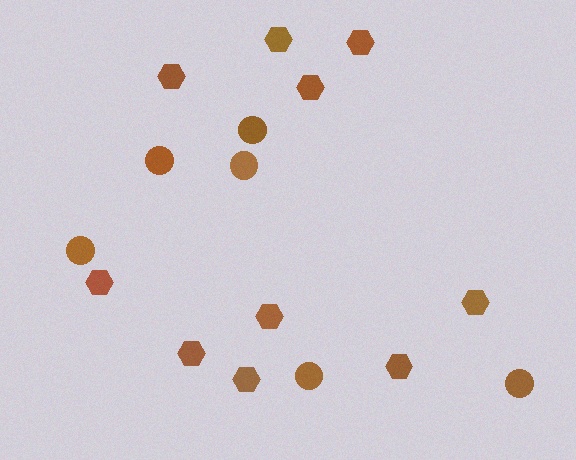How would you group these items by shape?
There are 2 groups: one group of circles (6) and one group of hexagons (10).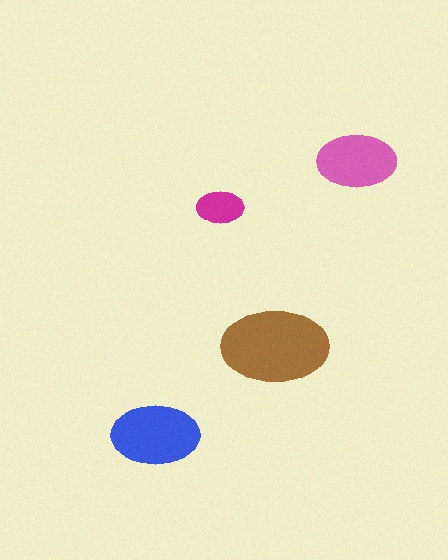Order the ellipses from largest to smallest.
the brown one, the blue one, the pink one, the magenta one.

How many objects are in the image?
There are 4 objects in the image.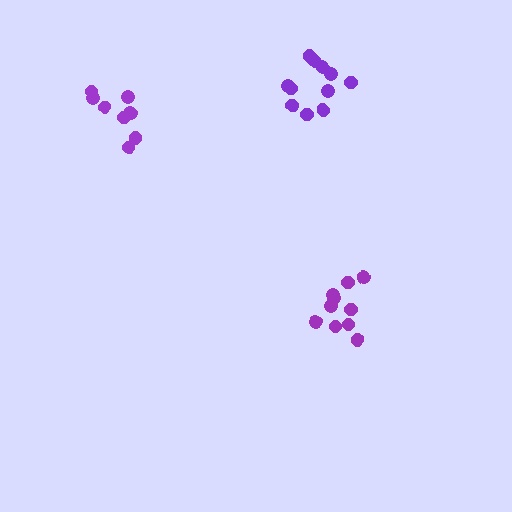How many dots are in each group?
Group 1: 12 dots, Group 2: 10 dots, Group 3: 8 dots (30 total).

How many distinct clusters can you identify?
There are 3 distinct clusters.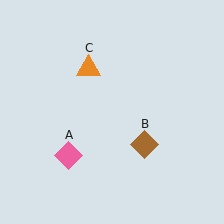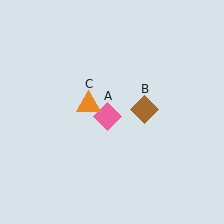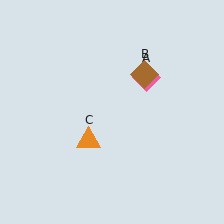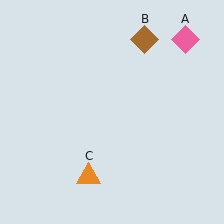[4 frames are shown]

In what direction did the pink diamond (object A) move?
The pink diamond (object A) moved up and to the right.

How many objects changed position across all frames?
3 objects changed position: pink diamond (object A), brown diamond (object B), orange triangle (object C).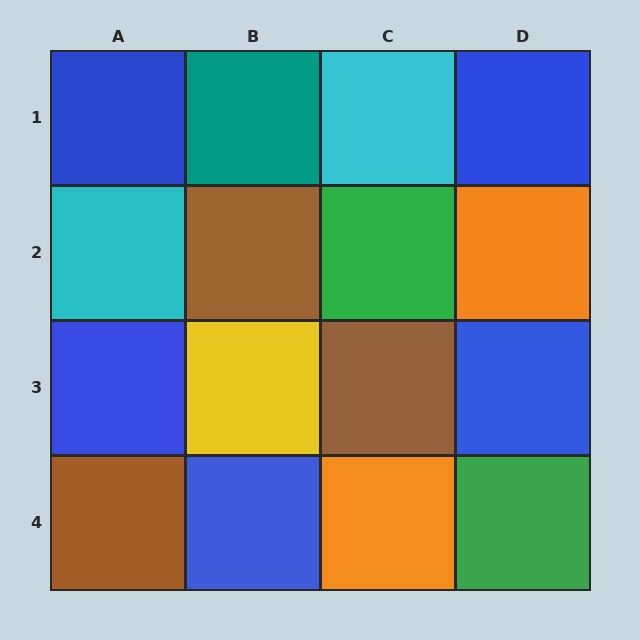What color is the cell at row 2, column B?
Brown.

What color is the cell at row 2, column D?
Orange.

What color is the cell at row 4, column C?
Orange.